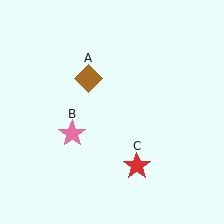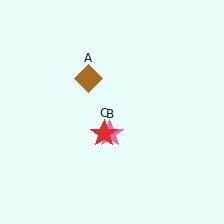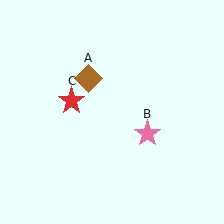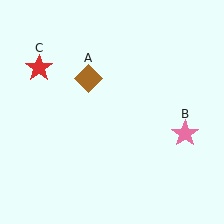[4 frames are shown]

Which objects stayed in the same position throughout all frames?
Brown diamond (object A) remained stationary.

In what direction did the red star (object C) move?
The red star (object C) moved up and to the left.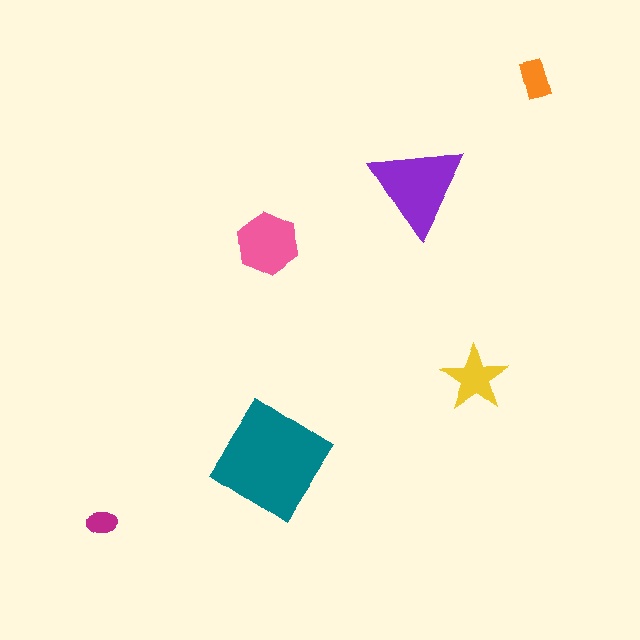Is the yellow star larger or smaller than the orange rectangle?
Larger.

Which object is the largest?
The teal diamond.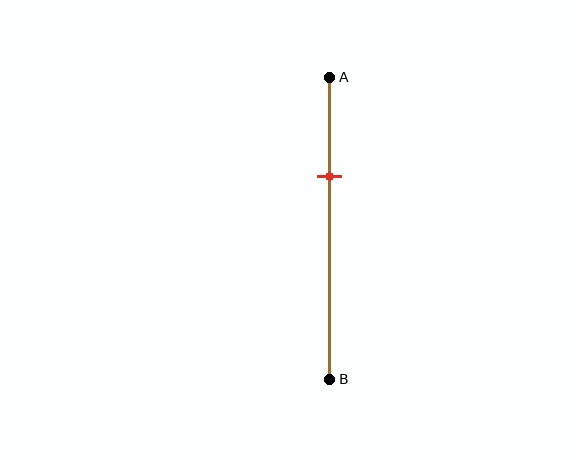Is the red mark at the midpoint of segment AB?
No, the mark is at about 35% from A, not at the 50% midpoint.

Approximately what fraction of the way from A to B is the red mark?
The red mark is approximately 35% of the way from A to B.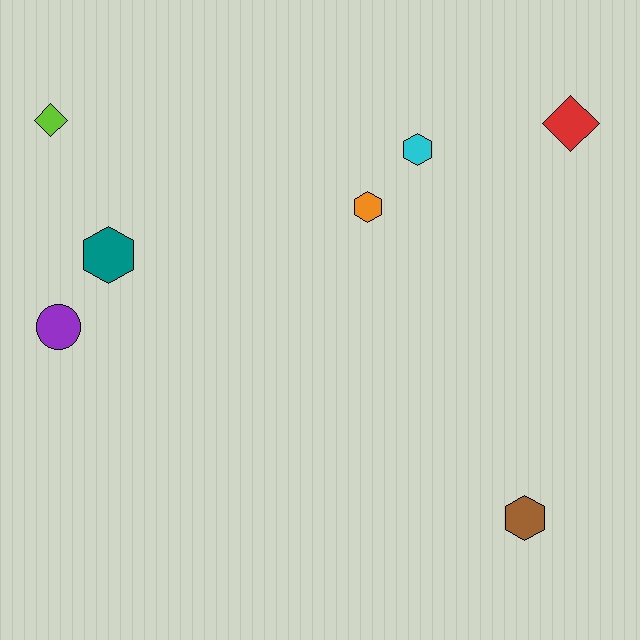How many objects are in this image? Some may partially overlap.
There are 7 objects.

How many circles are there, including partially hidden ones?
There is 1 circle.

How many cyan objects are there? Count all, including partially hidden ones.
There is 1 cyan object.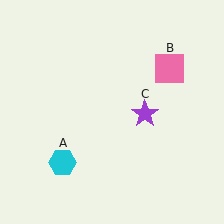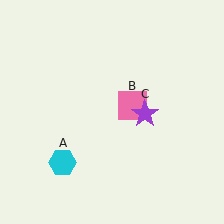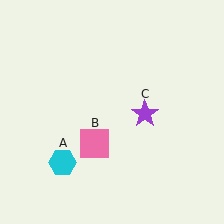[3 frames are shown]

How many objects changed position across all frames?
1 object changed position: pink square (object B).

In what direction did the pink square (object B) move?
The pink square (object B) moved down and to the left.